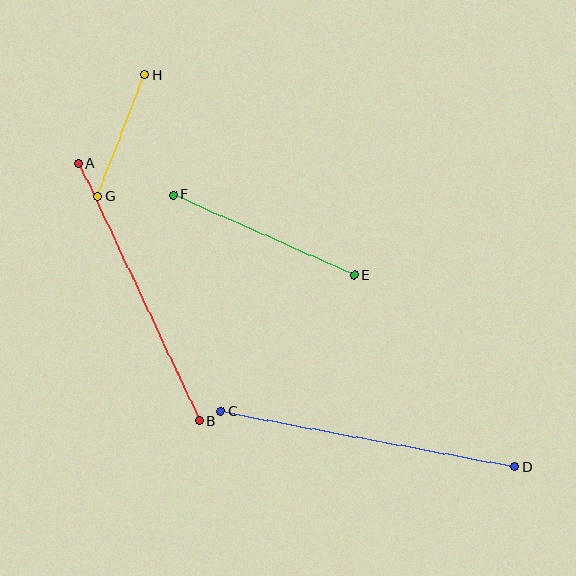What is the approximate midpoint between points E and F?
The midpoint is at approximately (263, 235) pixels.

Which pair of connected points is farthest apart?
Points C and D are farthest apart.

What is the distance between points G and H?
The distance is approximately 130 pixels.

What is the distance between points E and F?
The distance is approximately 198 pixels.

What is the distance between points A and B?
The distance is approximately 284 pixels.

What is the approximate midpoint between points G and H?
The midpoint is at approximately (121, 136) pixels.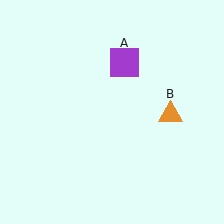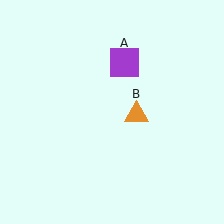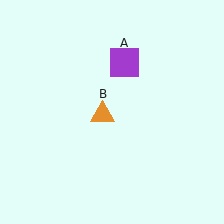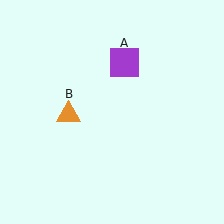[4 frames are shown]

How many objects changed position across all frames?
1 object changed position: orange triangle (object B).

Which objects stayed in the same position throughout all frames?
Purple square (object A) remained stationary.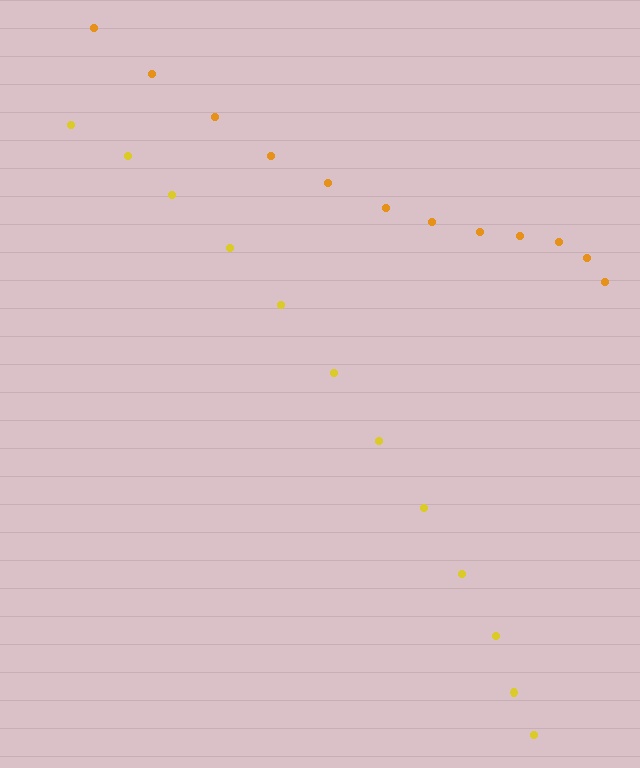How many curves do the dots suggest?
There are 2 distinct paths.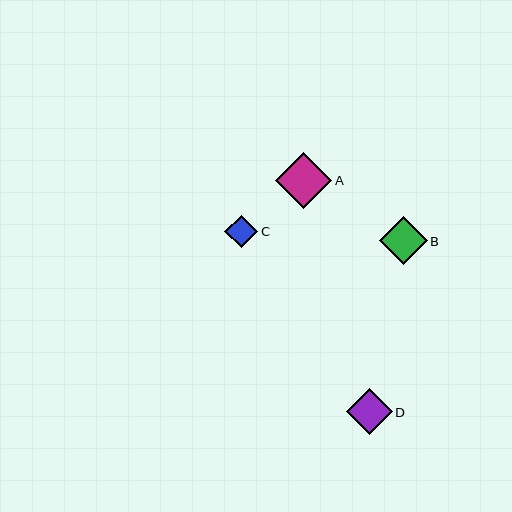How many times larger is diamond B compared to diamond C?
Diamond B is approximately 1.5 times the size of diamond C.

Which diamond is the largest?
Diamond A is the largest with a size of approximately 56 pixels.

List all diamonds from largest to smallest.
From largest to smallest: A, B, D, C.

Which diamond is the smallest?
Diamond C is the smallest with a size of approximately 33 pixels.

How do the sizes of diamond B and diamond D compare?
Diamond B and diamond D are approximately the same size.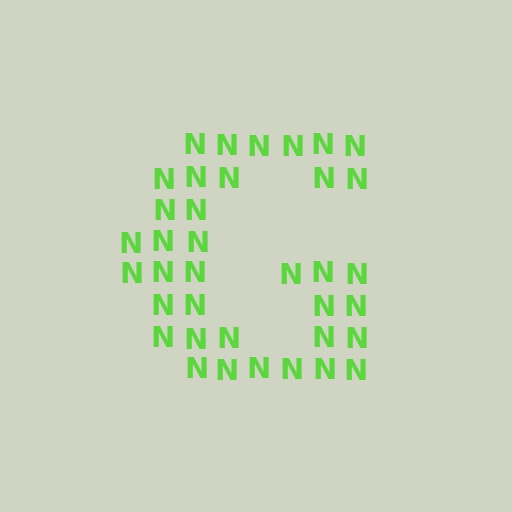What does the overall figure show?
The overall figure shows the letter G.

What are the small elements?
The small elements are letter N's.